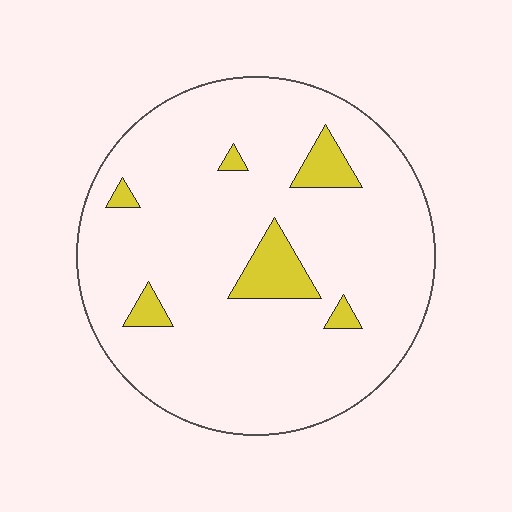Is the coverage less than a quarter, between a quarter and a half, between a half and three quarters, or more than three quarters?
Less than a quarter.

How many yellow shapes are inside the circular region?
6.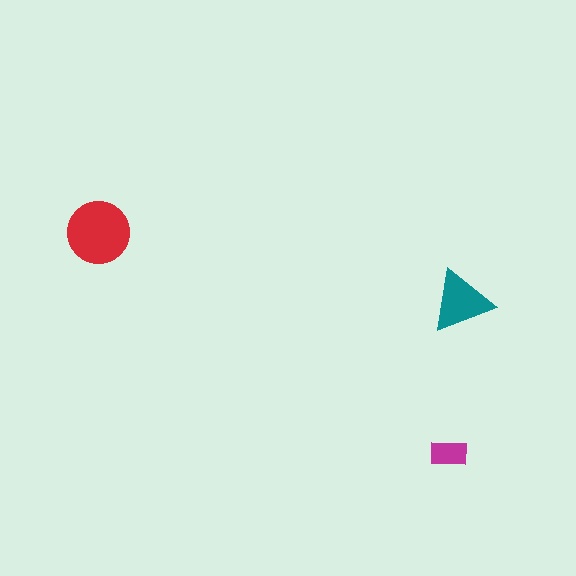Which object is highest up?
The red circle is topmost.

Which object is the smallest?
The magenta rectangle.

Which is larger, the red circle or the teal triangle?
The red circle.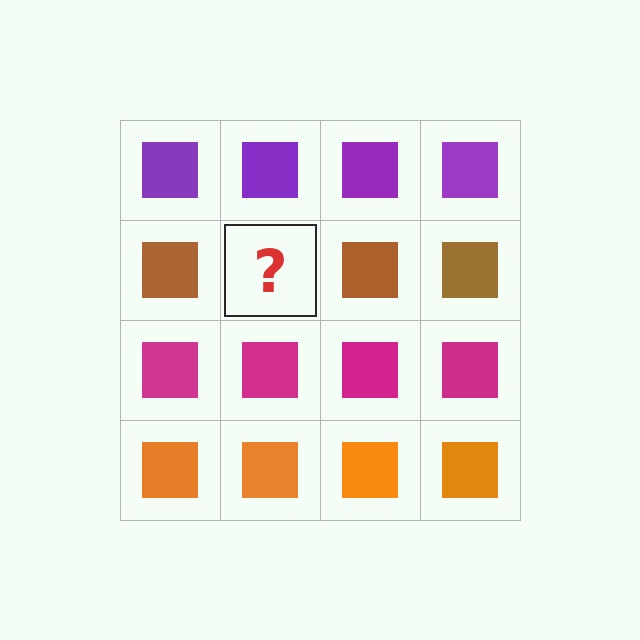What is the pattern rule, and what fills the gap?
The rule is that each row has a consistent color. The gap should be filled with a brown square.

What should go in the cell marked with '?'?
The missing cell should contain a brown square.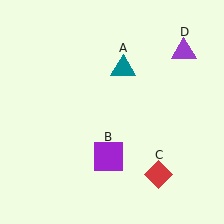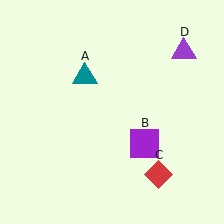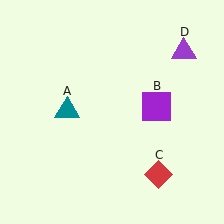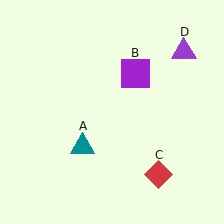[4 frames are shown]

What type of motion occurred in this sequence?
The teal triangle (object A), purple square (object B) rotated counterclockwise around the center of the scene.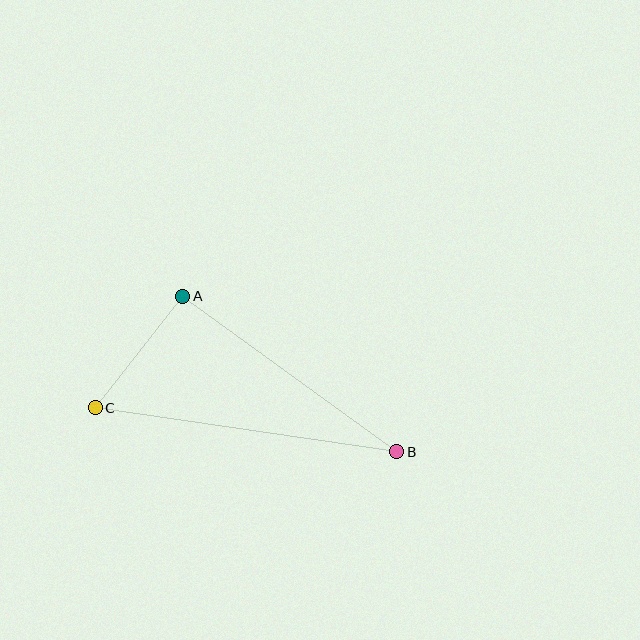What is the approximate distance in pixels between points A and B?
The distance between A and B is approximately 265 pixels.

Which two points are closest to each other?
Points A and C are closest to each other.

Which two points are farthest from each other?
Points B and C are farthest from each other.